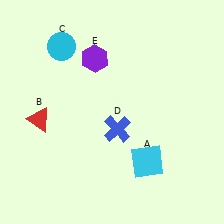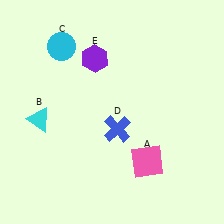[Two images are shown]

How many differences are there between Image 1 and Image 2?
There are 2 differences between the two images.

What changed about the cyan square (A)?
In Image 1, A is cyan. In Image 2, it changed to pink.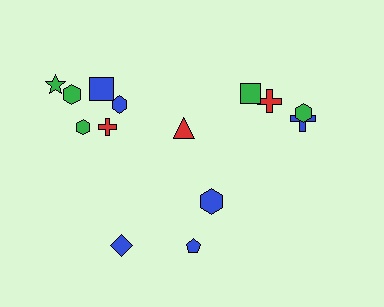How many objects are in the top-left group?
There are 6 objects.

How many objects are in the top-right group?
There are 4 objects.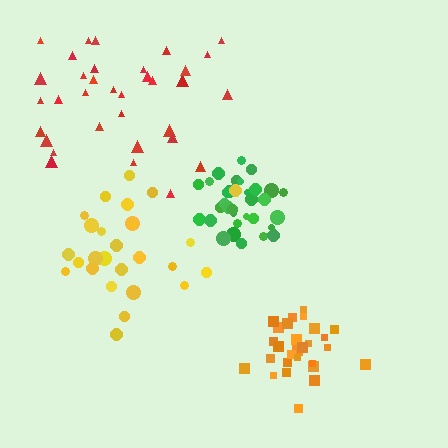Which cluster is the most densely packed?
Orange.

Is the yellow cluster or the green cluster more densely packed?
Green.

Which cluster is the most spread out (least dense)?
Red.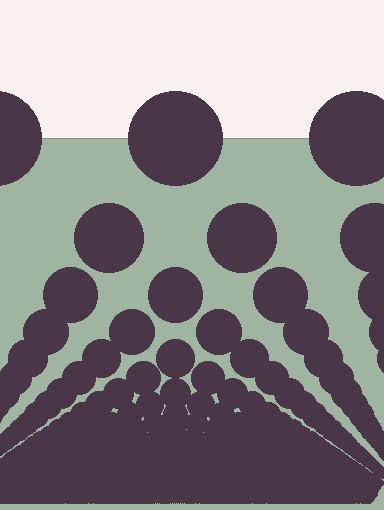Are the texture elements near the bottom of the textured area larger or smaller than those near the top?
Smaller. The gradient is inverted — elements near the bottom are smaller and denser.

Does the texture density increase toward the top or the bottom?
Density increases toward the bottom.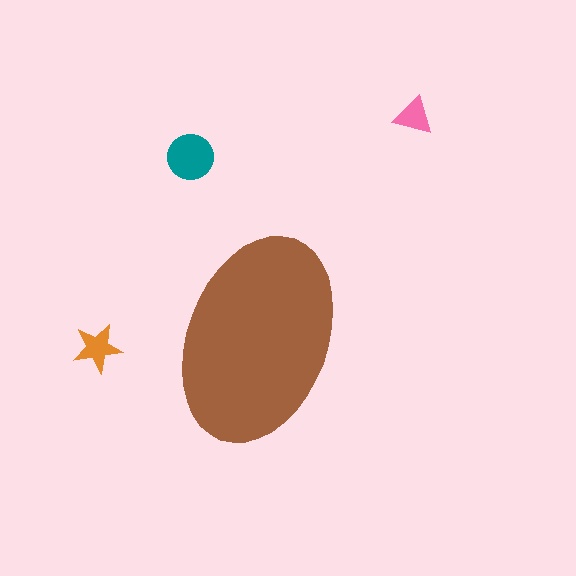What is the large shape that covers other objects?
A brown ellipse.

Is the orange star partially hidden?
No, the orange star is fully visible.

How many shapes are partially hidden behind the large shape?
0 shapes are partially hidden.